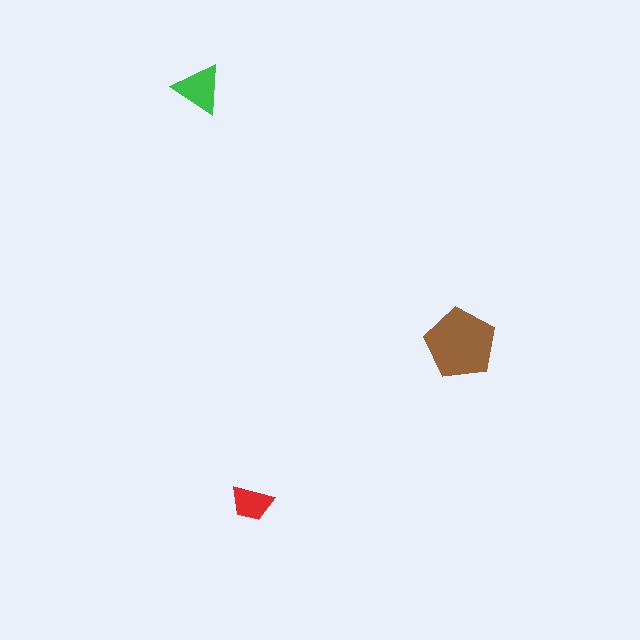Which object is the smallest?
The red trapezoid.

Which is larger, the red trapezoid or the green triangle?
The green triangle.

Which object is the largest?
The brown pentagon.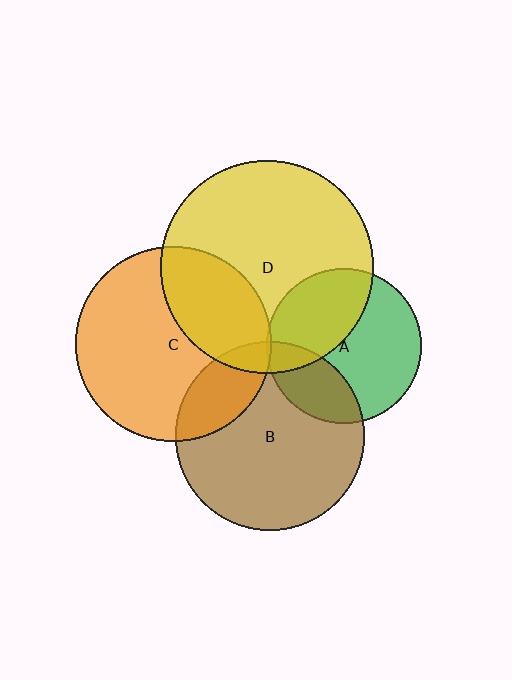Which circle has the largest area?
Circle D (yellow).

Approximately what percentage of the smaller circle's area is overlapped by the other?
Approximately 5%.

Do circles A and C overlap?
Yes.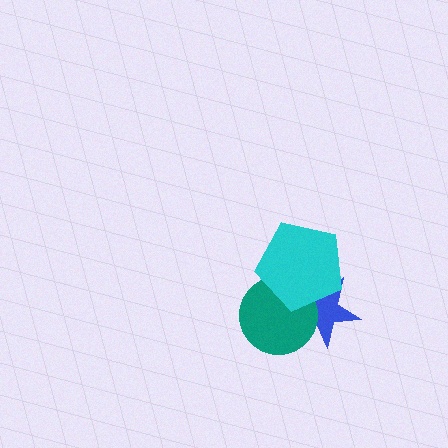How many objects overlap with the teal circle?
2 objects overlap with the teal circle.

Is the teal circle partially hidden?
Yes, it is partially covered by another shape.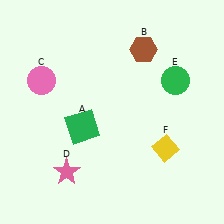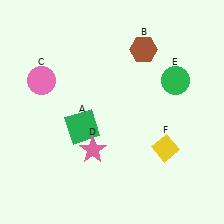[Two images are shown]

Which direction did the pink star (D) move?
The pink star (D) moved right.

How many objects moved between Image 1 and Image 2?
1 object moved between the two images.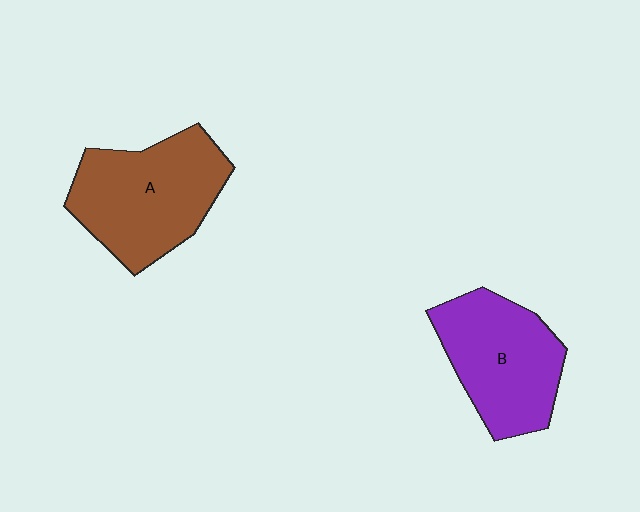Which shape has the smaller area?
Shape B (purple).